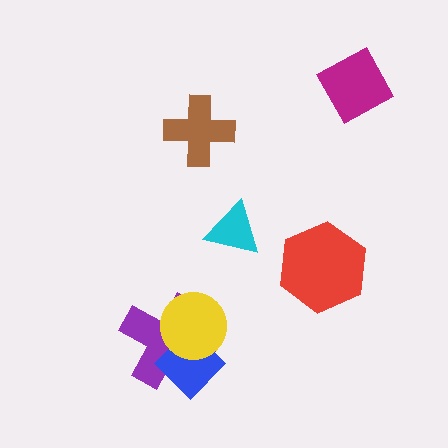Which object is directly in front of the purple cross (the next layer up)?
The blue diamond is directly in front of the purple cross.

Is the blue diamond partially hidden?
Yes, it is partially covered by another shape.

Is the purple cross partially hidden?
Yes, it is partially covered by another shape.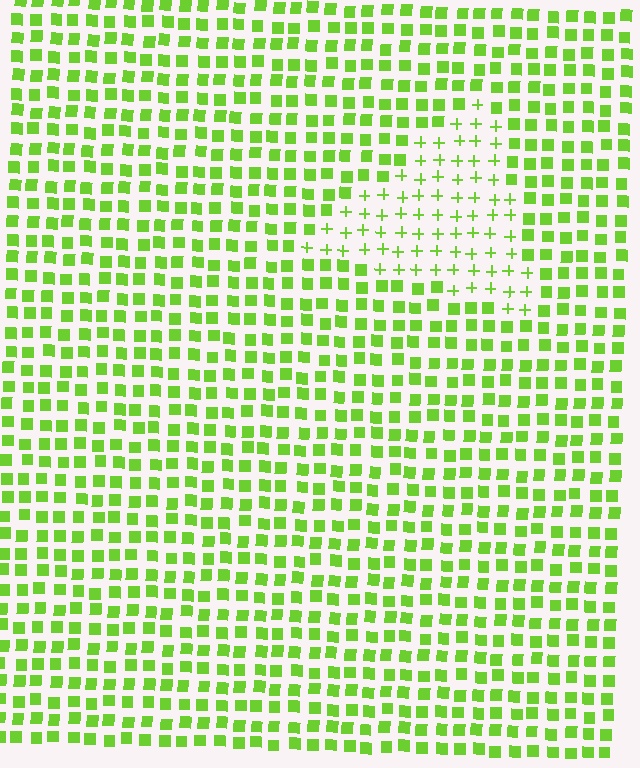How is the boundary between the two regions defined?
The boundary is defined by a change in element shape: plus signs inside vs. squares outside. All elements share the same color and spacing.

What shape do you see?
I see a triangle.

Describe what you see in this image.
The image is filled with small lime elements arranged in a uniform grid. A triangle-shaped region contains plus signs, while the surrounding area contains squares. The boundary is defined purely by the change in element shape.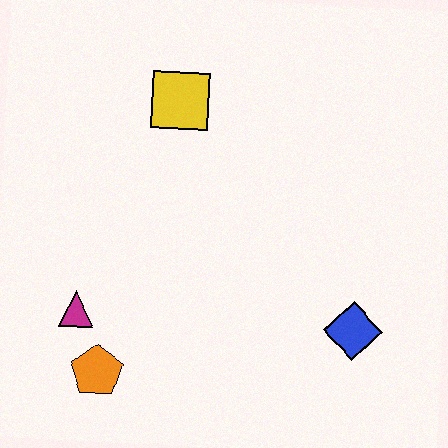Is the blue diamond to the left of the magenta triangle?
No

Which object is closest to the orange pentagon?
The magenta triangle is closest to the orange pentagon.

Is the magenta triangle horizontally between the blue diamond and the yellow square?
No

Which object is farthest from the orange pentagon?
The yellow square is farthest from the orange pentagon.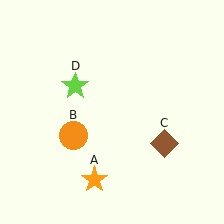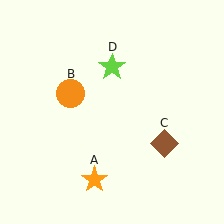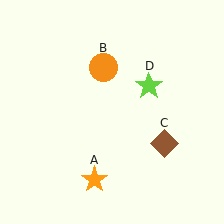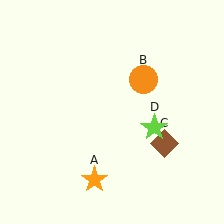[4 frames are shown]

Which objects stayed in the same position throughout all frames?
Orange star (object A) and brown diamond (object C) remained stationary.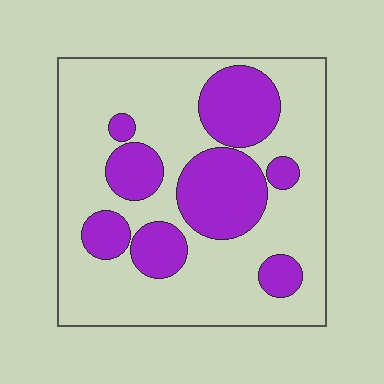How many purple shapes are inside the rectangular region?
8.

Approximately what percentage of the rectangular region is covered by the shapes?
Approximately 30%.